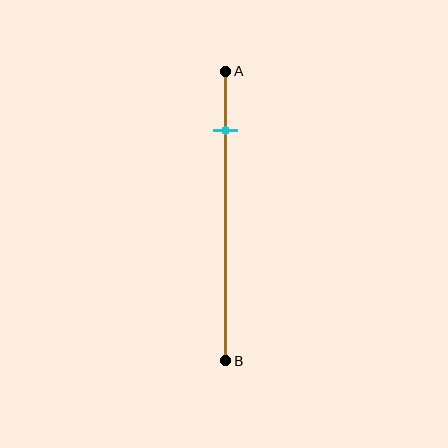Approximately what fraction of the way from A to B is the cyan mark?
The cyan mark is approximately 20% of the way from A to B.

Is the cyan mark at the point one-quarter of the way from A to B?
No, the mark is at about 20% from A, not at the 25% one-quarter point.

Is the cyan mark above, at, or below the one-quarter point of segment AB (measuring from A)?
The cyan mark is above the one-quarter point of segment AB.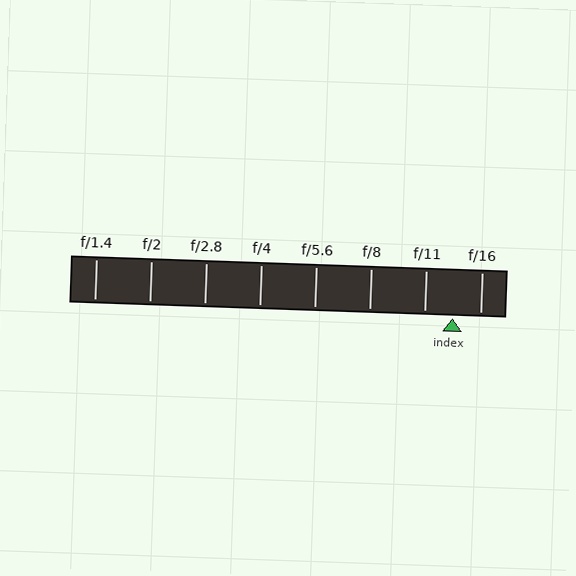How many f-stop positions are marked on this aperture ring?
There are 8 f-stop positions marked.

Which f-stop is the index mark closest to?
The index mark is closest to f/11.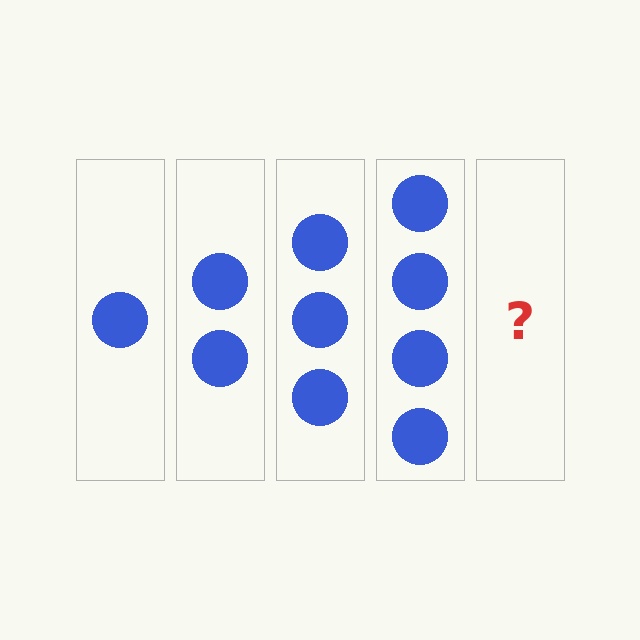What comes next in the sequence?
The next element should be 5 circles.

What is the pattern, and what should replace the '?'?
The pattern is that each step adds one more circle. The '?' should be 5 circles.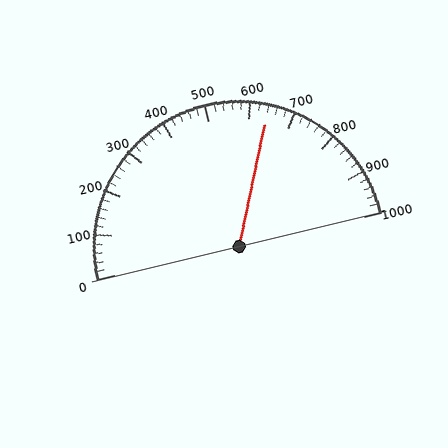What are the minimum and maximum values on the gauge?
The gauge ranges from 0 to 1000.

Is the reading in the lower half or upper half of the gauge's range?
The reading is in the upper half of the range (0 to 1000).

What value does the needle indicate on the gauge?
The needle indicates approximately 640.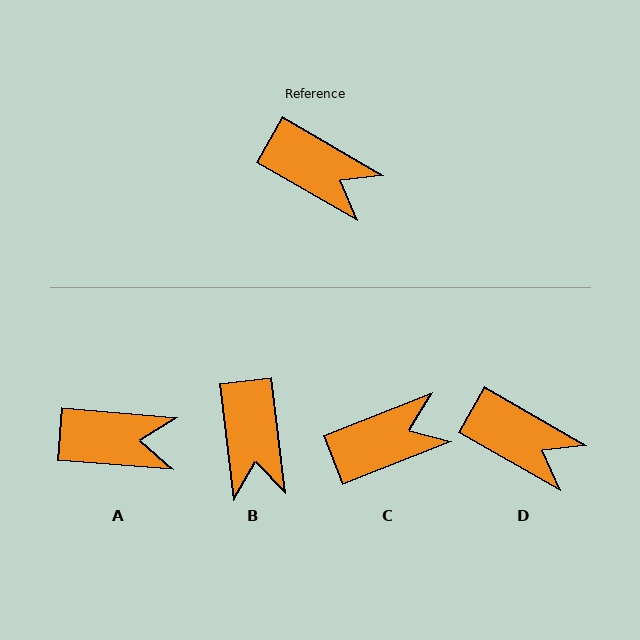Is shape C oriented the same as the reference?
No, it is off by about 51 degrees.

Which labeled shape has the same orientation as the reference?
D.